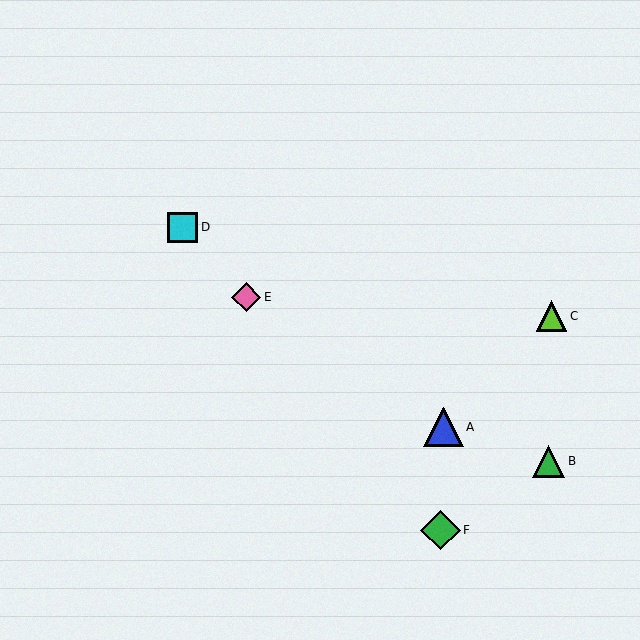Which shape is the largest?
The blue triangle (labeled A) is the largest.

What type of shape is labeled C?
Shape C is a lime triangle.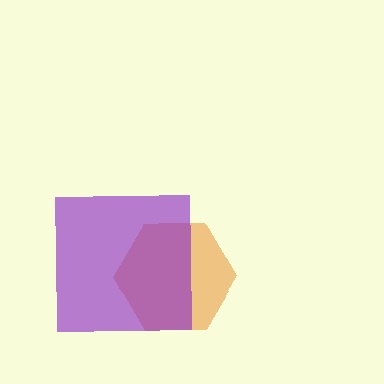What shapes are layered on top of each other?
The layered shapes are: an orange hexagon, a purple square.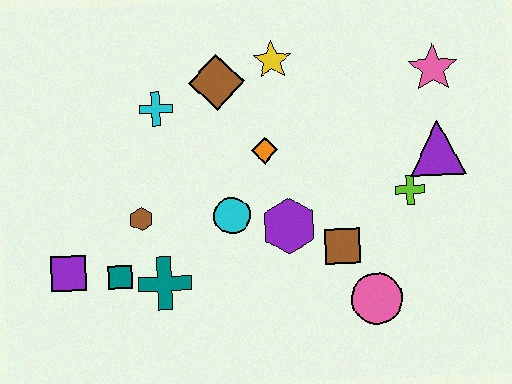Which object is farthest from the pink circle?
The purple square is farthest from the pink circle.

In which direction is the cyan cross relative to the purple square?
The cyan cross is above the purple square.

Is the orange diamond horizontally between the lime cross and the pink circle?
No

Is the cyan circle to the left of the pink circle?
Yes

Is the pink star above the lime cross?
Yes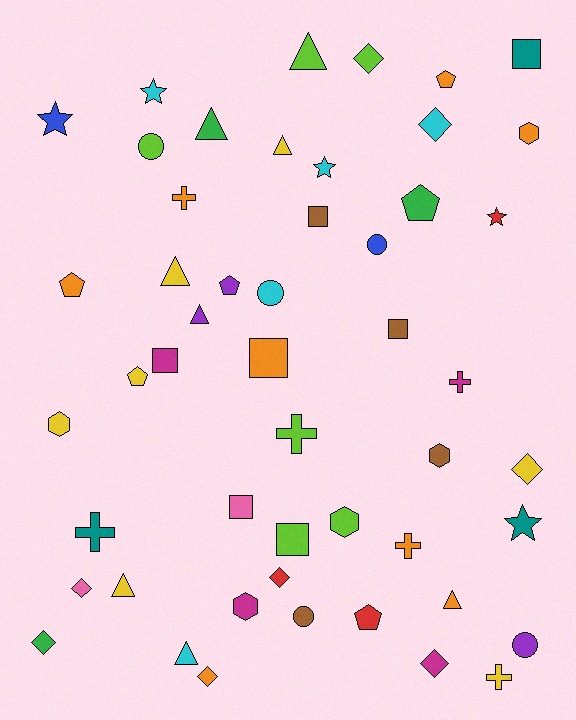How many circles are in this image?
There are 5 circles.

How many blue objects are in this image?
There are 2 blue objects.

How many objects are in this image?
There are 50 objects.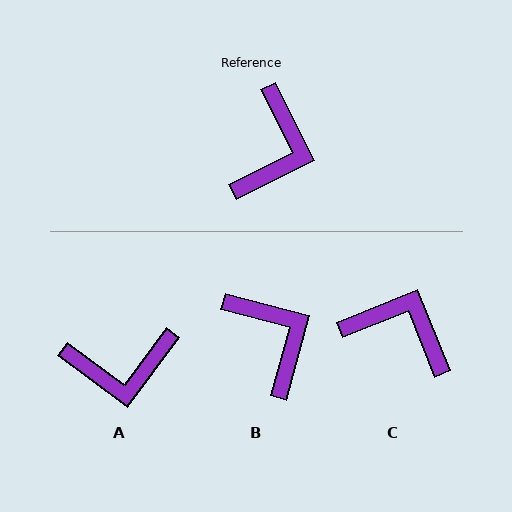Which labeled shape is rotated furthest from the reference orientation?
C, about 86 degrees away.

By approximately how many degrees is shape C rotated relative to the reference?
Approximately 86 degrees counter-clockwise.